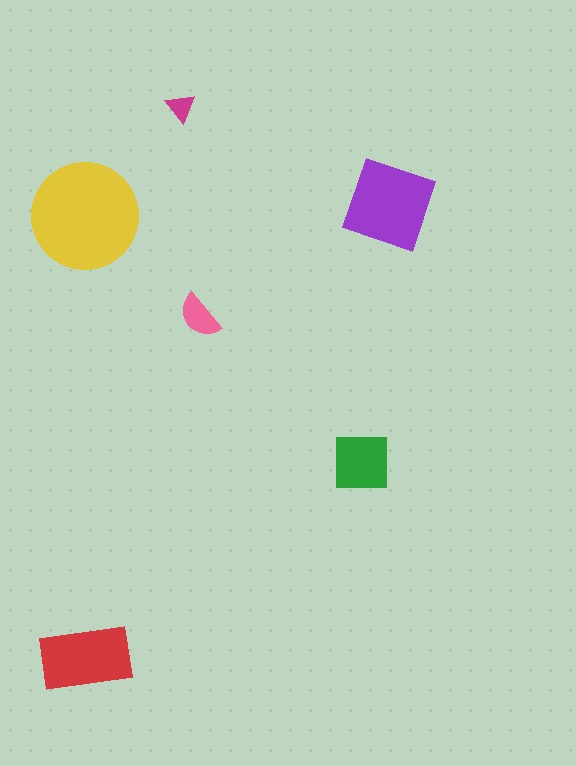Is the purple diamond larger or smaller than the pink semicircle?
Larger.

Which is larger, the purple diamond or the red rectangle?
The purple diamond.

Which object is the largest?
The yellow circle.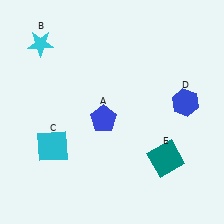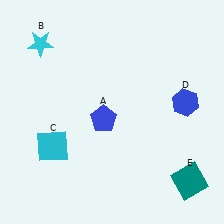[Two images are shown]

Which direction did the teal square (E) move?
The teal square (E) moved right.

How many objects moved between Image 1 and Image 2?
1 object moved between the two images.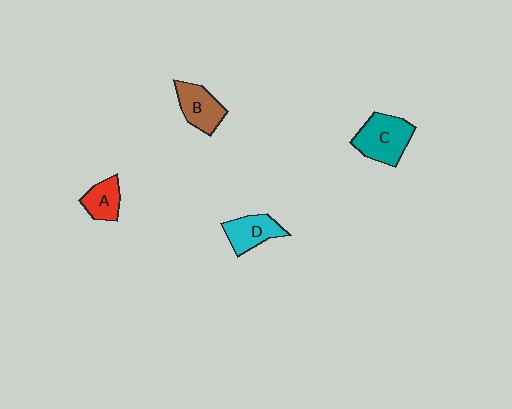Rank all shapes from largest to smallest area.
From largest to smallest: C (teal), B (brown), D (cyan), A (red).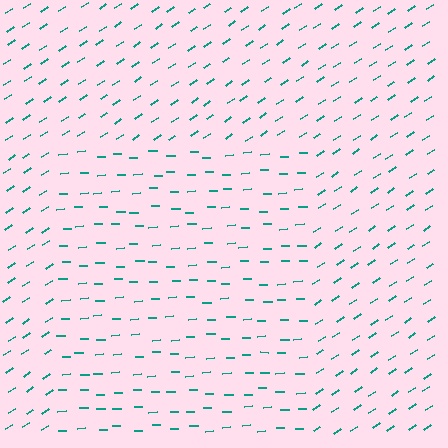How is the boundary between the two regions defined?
The boundary is defined purely by a change in line orientation (approximately 31 degrees difference). All lines are the same color and thickness.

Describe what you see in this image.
The image is filled with small teal line segments. A rectangle region in the image has lines oriented differently from the surrounding lines, creating a visible texture boundary.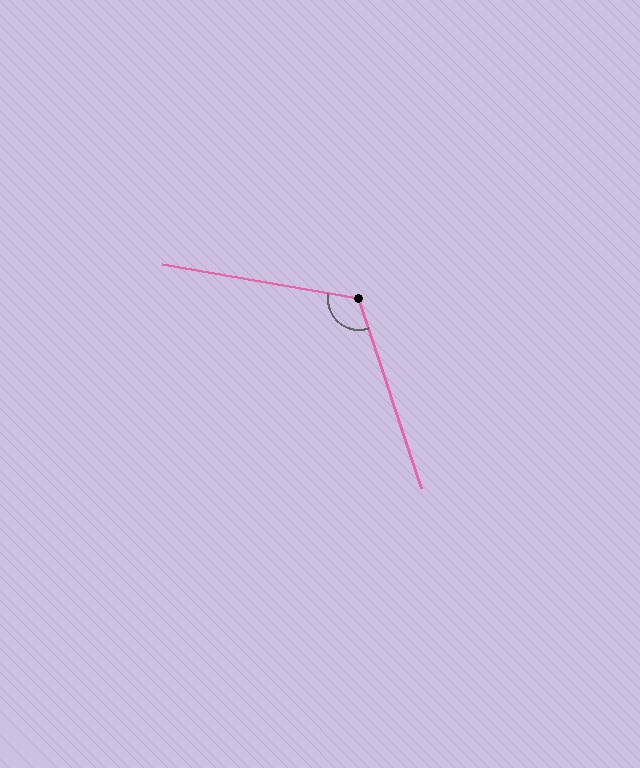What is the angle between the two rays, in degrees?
Approximately 118 degrees.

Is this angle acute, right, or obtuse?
It is obtuse.